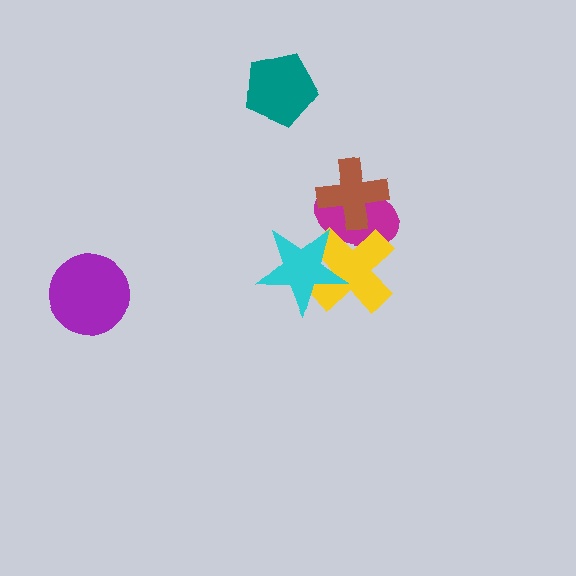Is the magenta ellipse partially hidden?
Yes, it is partially covered by another shape.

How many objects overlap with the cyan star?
2 objects overlap with the cyan star.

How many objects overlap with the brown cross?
1 object overlaps with the brown cross.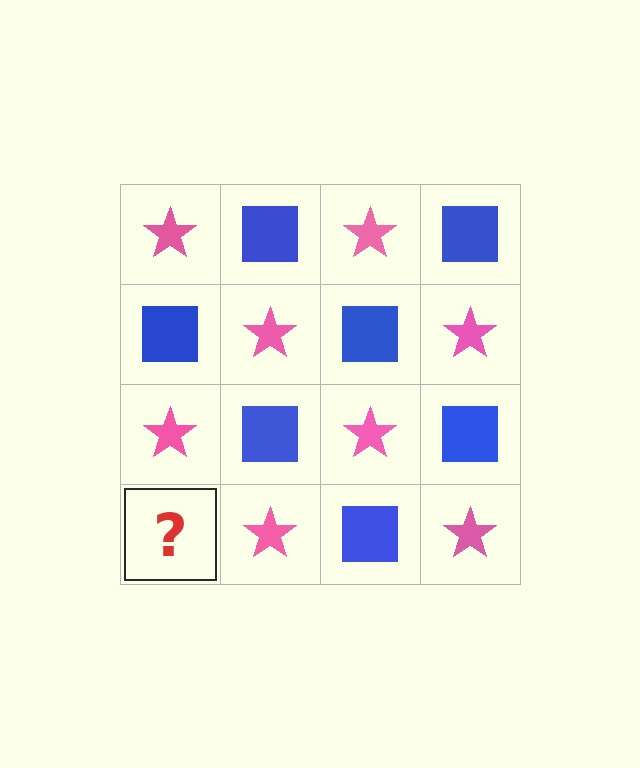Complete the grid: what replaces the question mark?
The question mark should be replaced with a blue square.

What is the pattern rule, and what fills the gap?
The rule is that it alternates pink star and blue square in a checkerboard pattern. The gap should be filled with a blue square.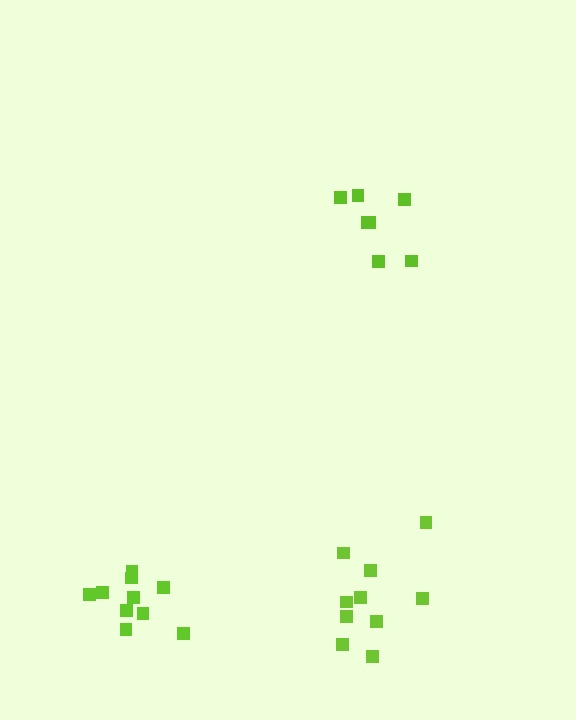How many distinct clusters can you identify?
There are 3 distinct clusters.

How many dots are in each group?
Group 1: 10 dots, Group 2: 7 dots, Group 3: 10 dots (27 total).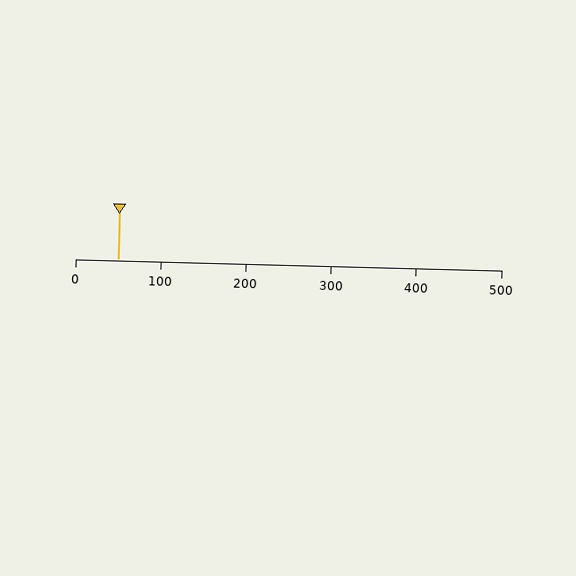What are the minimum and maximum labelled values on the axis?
The axis runs from 0 to 500.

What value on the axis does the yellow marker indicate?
The marker indicates approximately 50.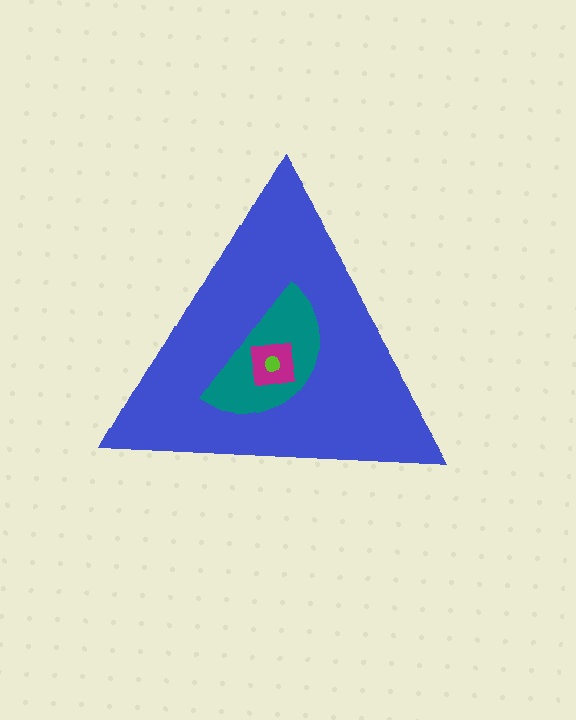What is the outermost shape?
The blue triangle.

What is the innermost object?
The lime circle.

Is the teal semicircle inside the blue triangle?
Yes.